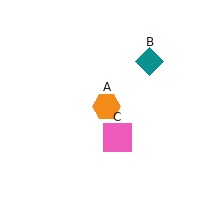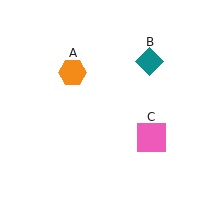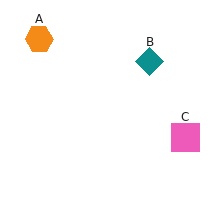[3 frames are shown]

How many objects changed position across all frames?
2 objects changed position: orange hexagon (object A), pink square (object C).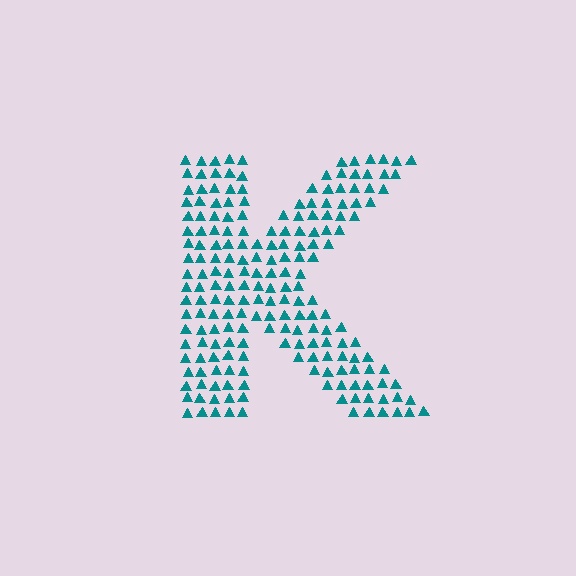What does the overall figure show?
The overall figure shows the letter K.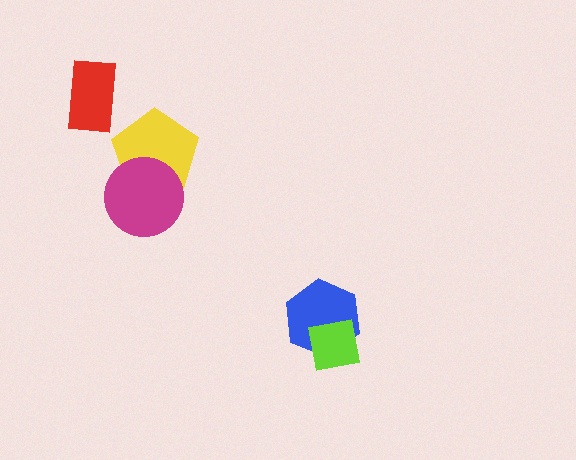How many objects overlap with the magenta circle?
1 object overlaps with the magenta circle.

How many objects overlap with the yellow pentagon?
1 object overlaps with the yellow pentagon.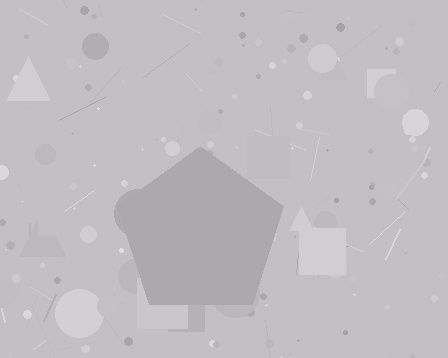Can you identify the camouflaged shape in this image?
The camouflaged shape is a pentagon.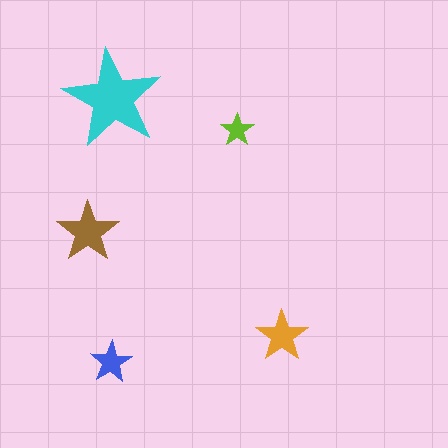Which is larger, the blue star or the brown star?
The brown one.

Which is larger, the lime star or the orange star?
The orange one.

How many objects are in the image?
There are 5 objects in the image.